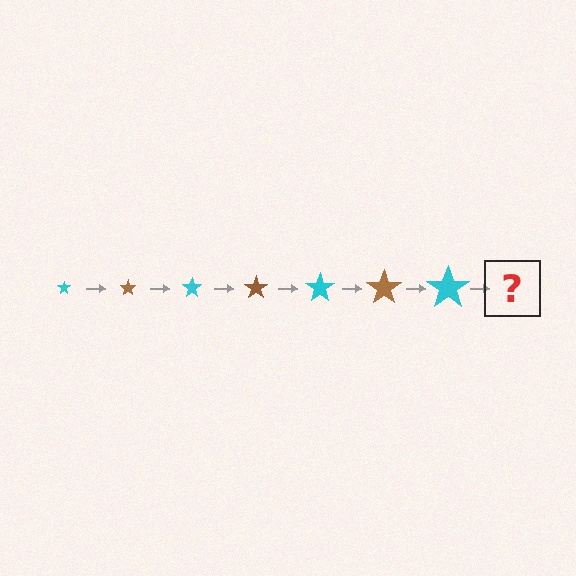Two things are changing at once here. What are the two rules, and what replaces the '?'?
The two rules are that the star grows larger each step and the color cycles through cyan and brown. The '?' should be a brown star, larger than the previous one.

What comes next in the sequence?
The next element should be a brown star, larger than the previous one.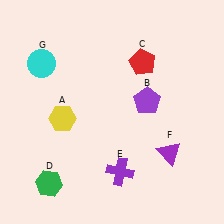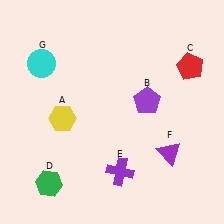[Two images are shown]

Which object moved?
The red pentagon (C) moved right.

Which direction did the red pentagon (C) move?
The red pentagon (C) moved right.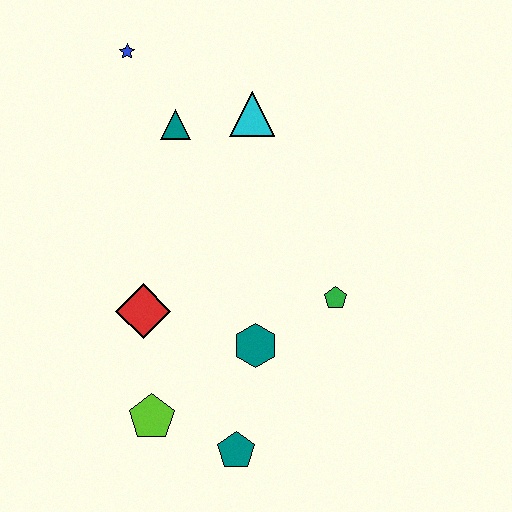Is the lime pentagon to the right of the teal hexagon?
No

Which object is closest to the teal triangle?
The cyan triangle is closest to the teal triangle.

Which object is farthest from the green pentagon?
The blue star is farthest from the green pentagon.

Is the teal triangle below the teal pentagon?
No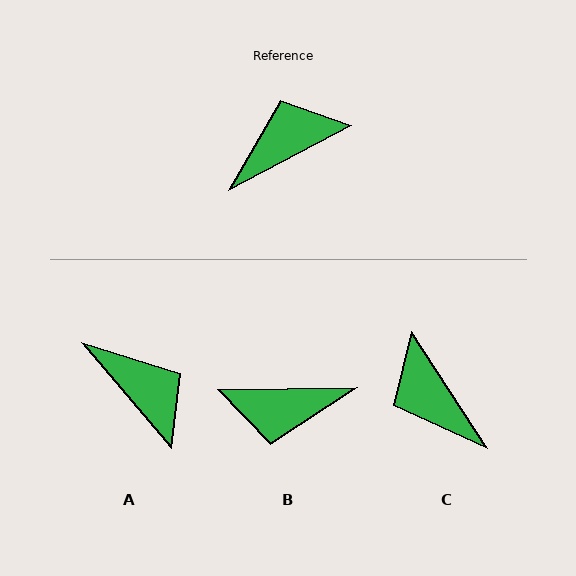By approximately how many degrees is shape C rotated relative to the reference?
Approximately 95 degrees counter-clockwise.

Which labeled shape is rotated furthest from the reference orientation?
B, about 153 degrees away.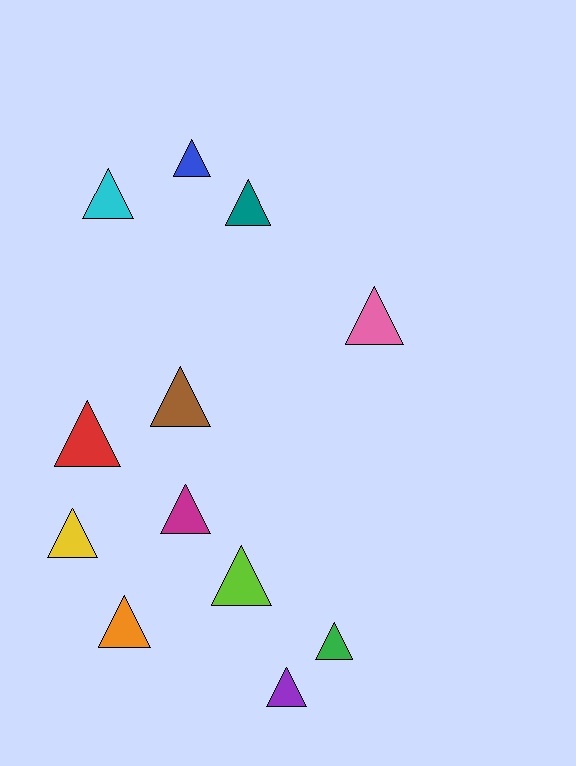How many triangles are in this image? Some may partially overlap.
There are 12 triangles.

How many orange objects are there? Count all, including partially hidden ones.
There is 1 orange object.